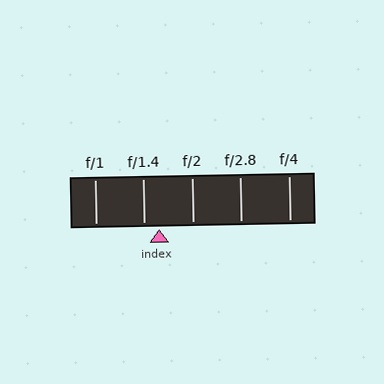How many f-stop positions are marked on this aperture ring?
There are 5 f-stop positions marked.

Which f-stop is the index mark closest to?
The index mark is closest to f/1.4.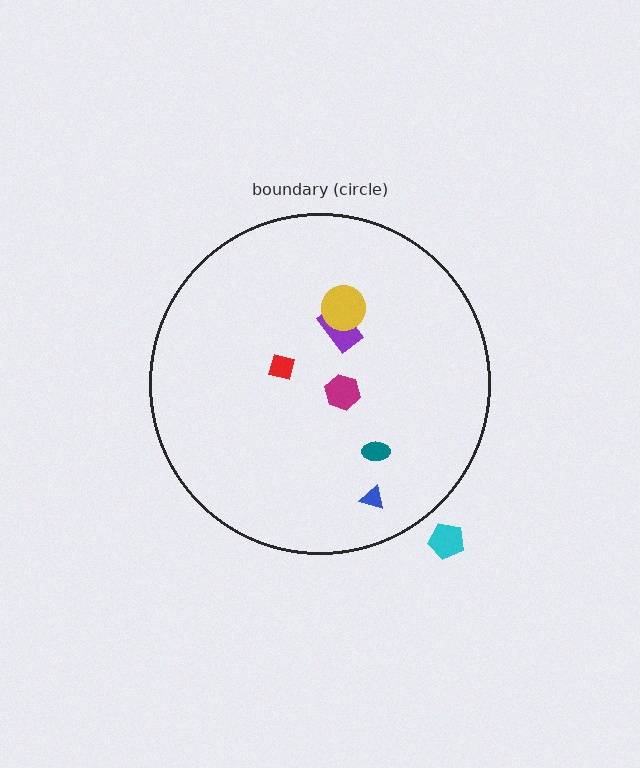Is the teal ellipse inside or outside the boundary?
Inside.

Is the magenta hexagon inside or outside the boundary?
Inside.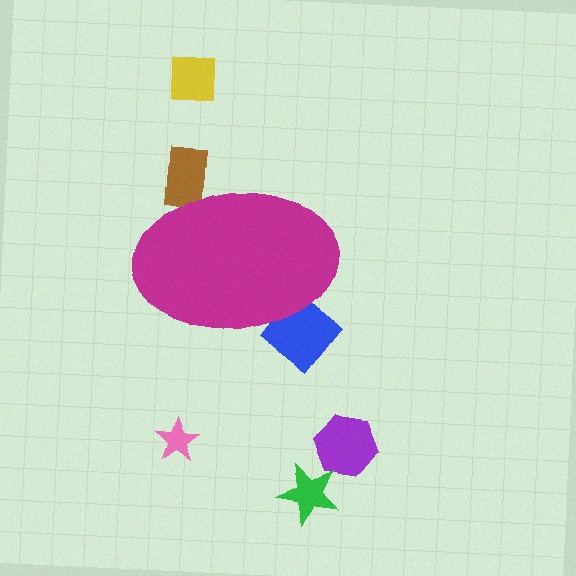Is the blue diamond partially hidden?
Yes, the blue diamond is partially hidden behind the magenta ellipse.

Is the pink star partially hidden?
No, the pink star is fully visible.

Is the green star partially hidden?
No, the green star is fully visible.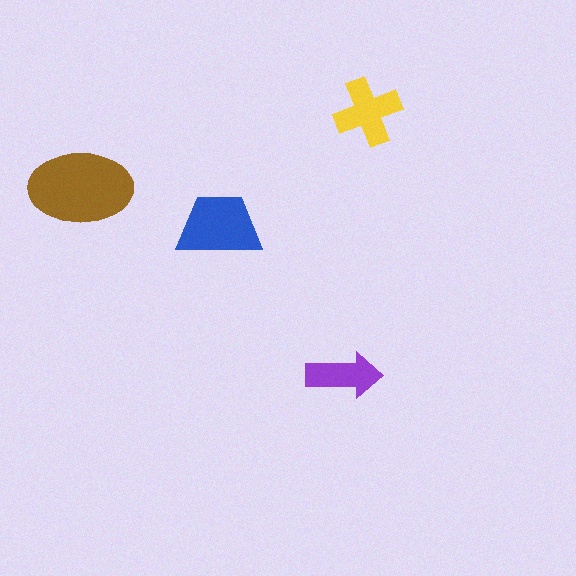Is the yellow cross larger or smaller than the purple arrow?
Larger.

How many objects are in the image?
There are 4 objects in the image.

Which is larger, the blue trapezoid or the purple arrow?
The blue trapezoid.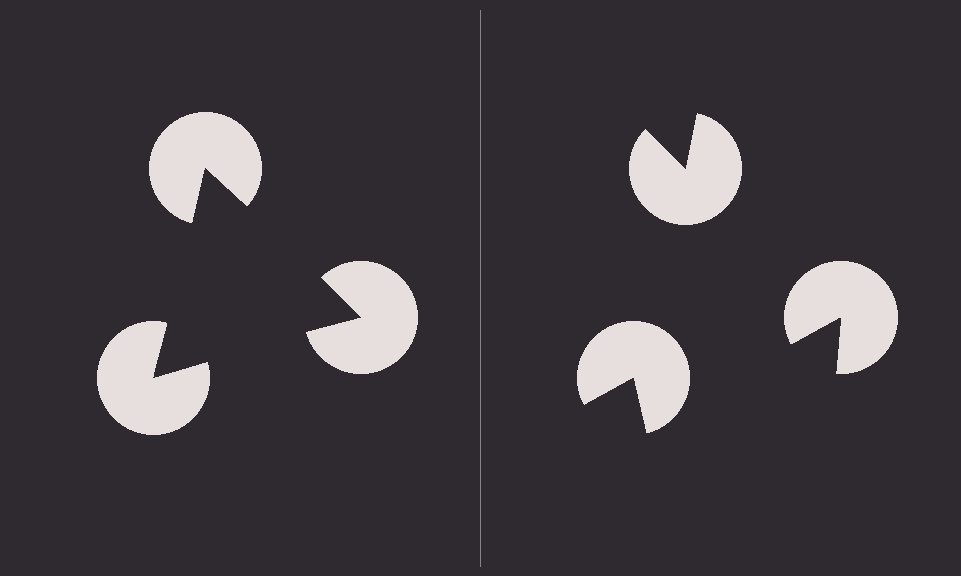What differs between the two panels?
The pac-man discs are positioned identically on both sides; only the wedge orientations differ. On the left they align to a triangle; on the right they are misaligned.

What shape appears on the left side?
An illusory triangle.